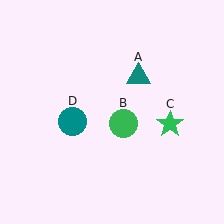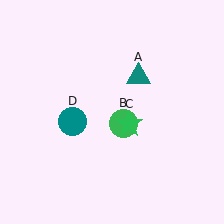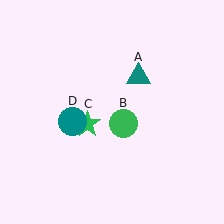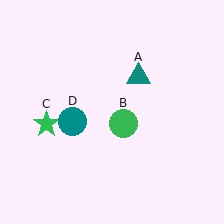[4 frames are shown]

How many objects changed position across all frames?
1 object changed position: green star (object C).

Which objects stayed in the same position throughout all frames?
Teal triangle (object A) and green circle (object B) and teal circle (object D) remained stationary.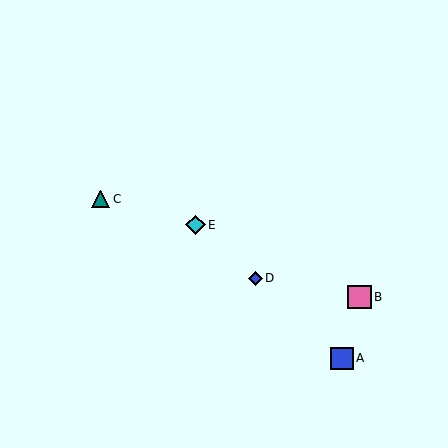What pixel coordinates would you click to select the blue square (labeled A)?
Click at (342, 358) to select the blue square A.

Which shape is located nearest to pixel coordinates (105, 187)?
The teal triangle (labeled C) at (101, 199) is nearest to that location.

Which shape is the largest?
The pink square (labeled B) is the largest.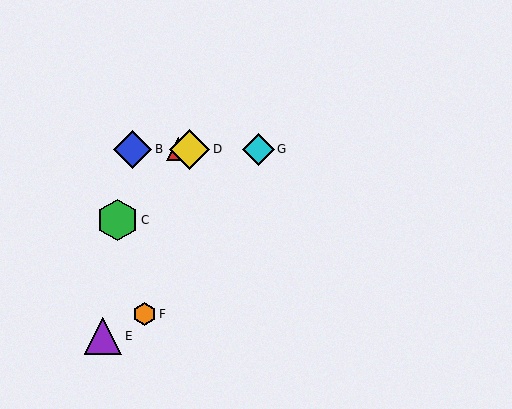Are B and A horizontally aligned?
Yes, both are at y≈149.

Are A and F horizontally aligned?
No, A is at y≈149 and F is at y≈314.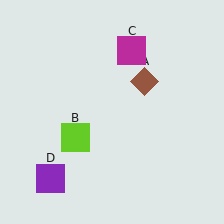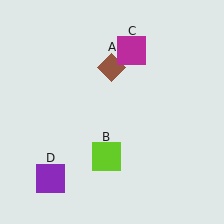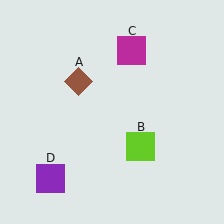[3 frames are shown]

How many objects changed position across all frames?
2 objects changed position: brown diamond (object A), lime square (object B).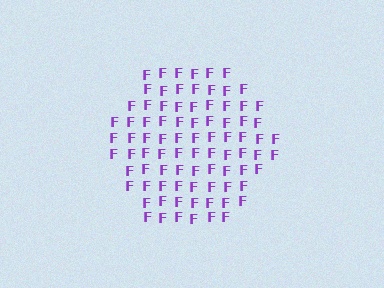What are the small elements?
The small elements are letter F's.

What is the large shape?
The large shape is a hexagon.